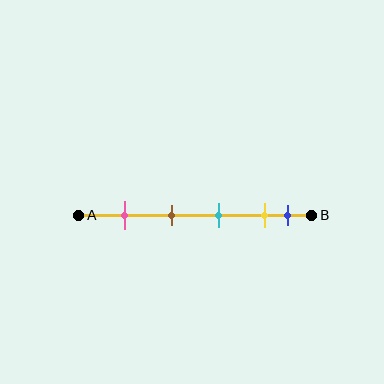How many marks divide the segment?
There are 5 marks dividing the segment.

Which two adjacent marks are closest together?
The yellow and blue marks are the closest adjacent pair.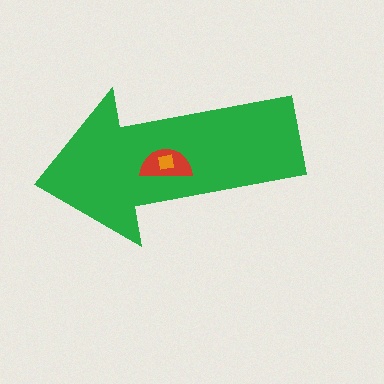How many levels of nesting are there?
3.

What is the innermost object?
The orange square.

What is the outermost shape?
The green arrow.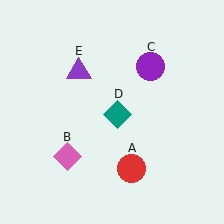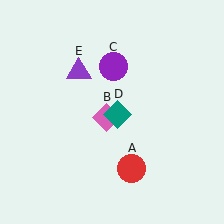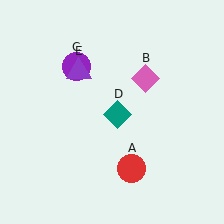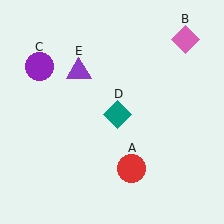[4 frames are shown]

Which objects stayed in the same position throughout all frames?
Red circle (object A) and teal diamond (object D) and purple triangle (object E) remained stationary.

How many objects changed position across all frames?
2 objects changed position: pink diamond (object B), purple circle (object C).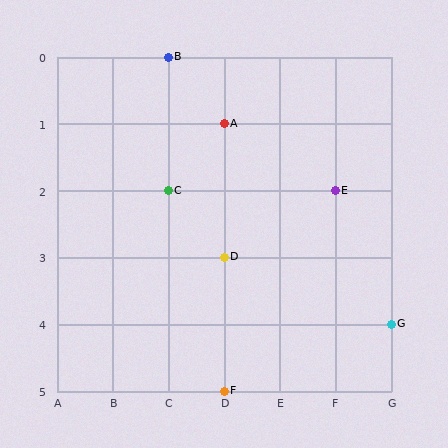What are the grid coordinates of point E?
Point E is at grid coordinates (F, 2).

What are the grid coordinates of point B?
Point B is at grid coordinates (C, 0).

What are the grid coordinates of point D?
Point D is at grid coordinates (D, 3).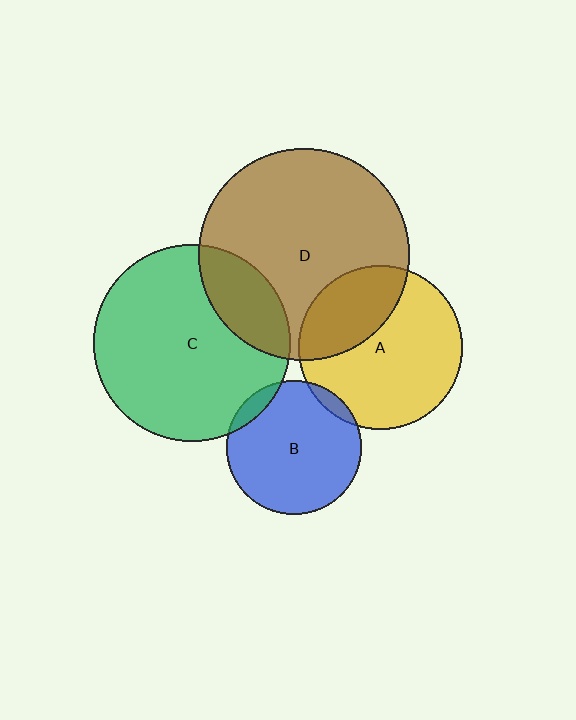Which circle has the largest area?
Circle D (brown).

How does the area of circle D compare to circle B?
Approximately 2.5 times.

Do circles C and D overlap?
Yes.